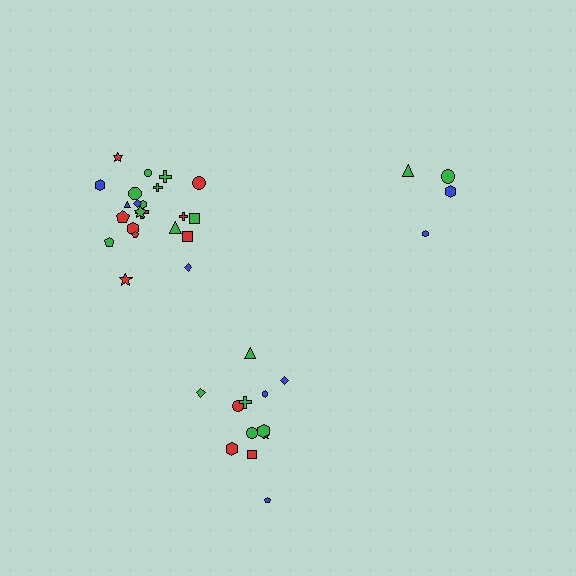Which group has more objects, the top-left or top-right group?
The top-left group.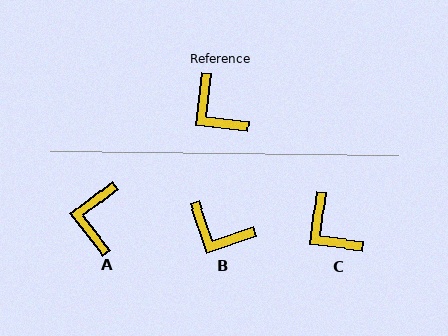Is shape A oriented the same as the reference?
No, it is off by about 45 degrees.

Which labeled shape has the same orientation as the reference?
C.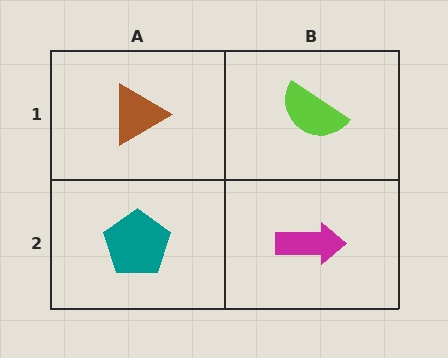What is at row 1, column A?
A brown triangle.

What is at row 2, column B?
A magenta arrow.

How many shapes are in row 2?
2 shapes.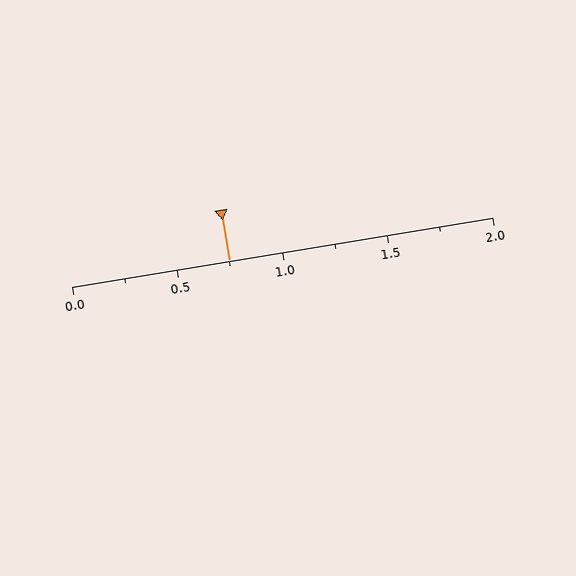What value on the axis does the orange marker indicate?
The marker indicates approximately 0.75.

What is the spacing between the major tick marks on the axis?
The major ticks are spaced 0.5 apart.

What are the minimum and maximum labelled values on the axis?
The axis runs from 0.0 to 2.0.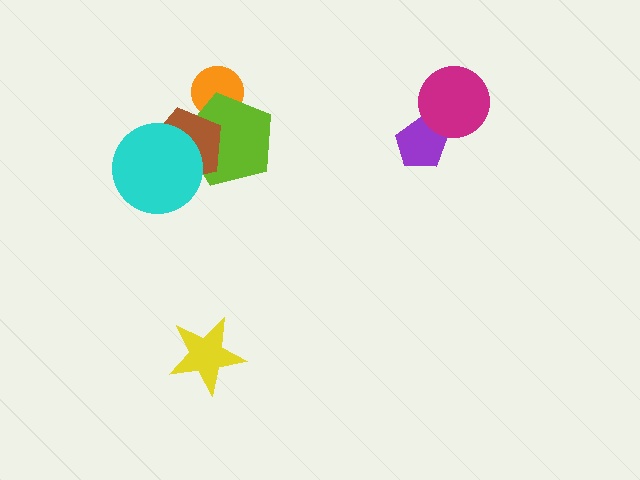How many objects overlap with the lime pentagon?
3 objects overlap with the lime pentagon.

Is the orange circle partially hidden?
Yes, it is partially covered by another shape.